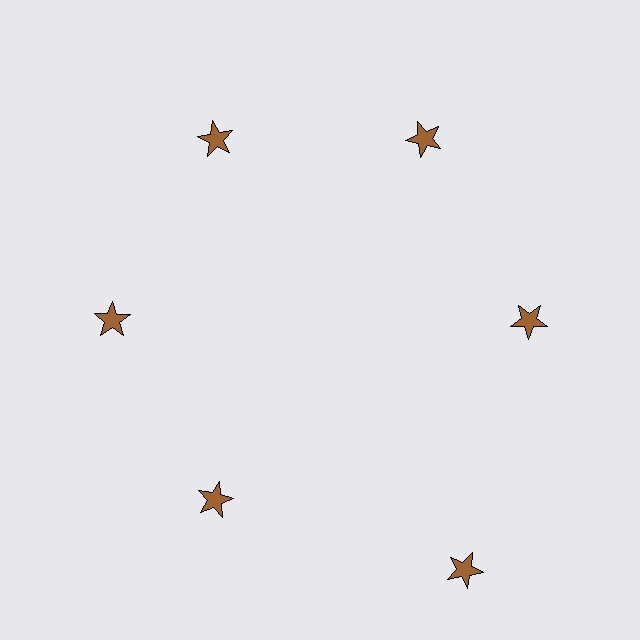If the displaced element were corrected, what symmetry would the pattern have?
It would have 6-fold rotational symmetry — the pattern would map onto itself every 60 degrees.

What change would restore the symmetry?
The symmetry would be restored by moving it inward, back onto the ring so that all 6 stars sit at equal angles and equal distance from the center.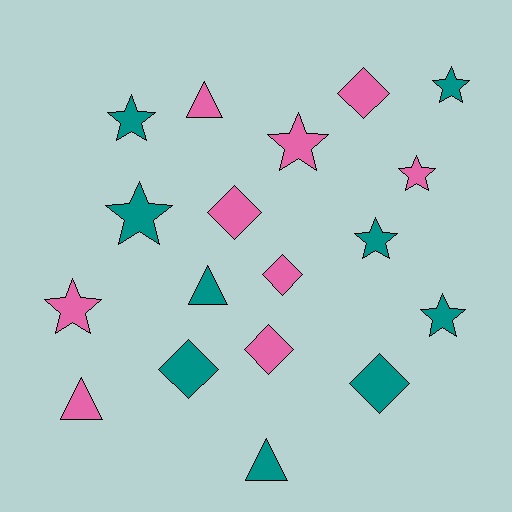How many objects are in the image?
There are 18 objects.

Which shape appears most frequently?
Star, with 8 objects.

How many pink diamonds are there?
There are 4 pink diamonds.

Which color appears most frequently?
Pink, with 9 objects.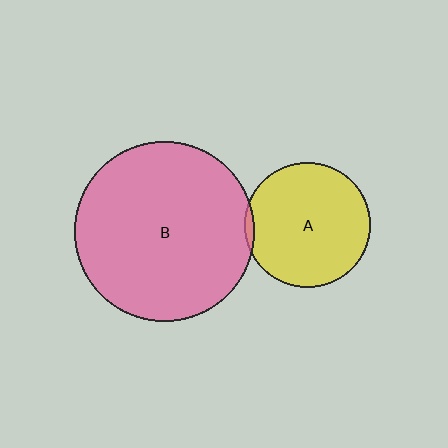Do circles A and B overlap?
Yes.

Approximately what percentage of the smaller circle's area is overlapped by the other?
Approximately 5%.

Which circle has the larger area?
Circle B (pink).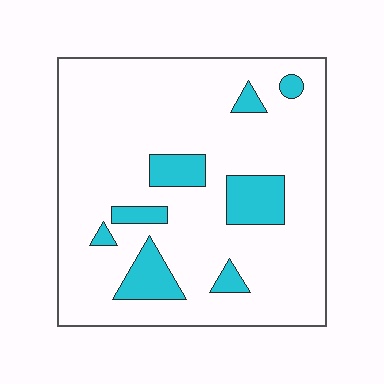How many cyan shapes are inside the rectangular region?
8.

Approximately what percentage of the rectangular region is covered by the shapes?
Approximately 15%.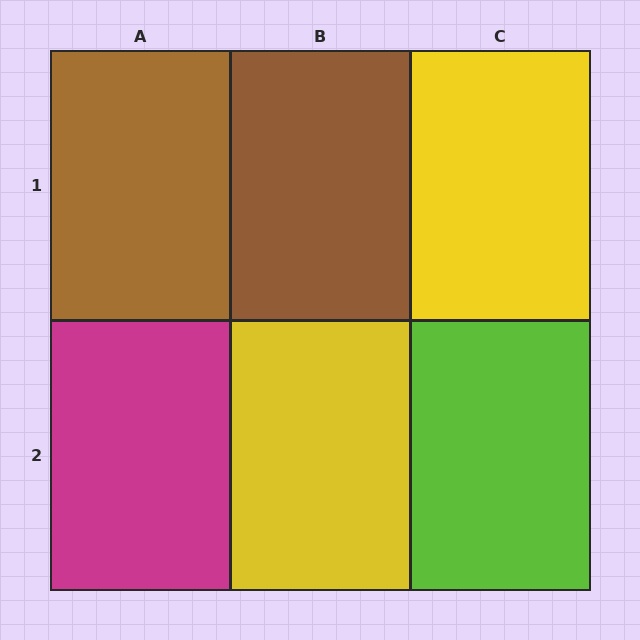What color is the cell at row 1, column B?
Brown.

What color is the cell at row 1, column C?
Yellow.